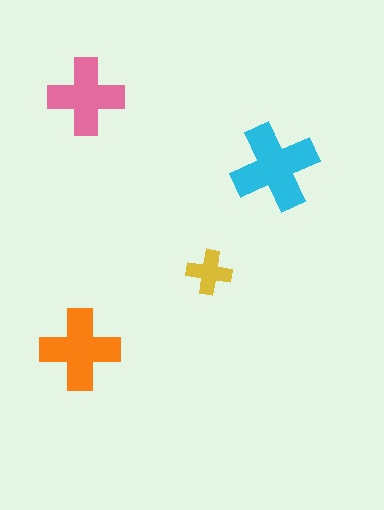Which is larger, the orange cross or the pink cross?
The orange one.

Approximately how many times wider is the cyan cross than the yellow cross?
About 2 times wider.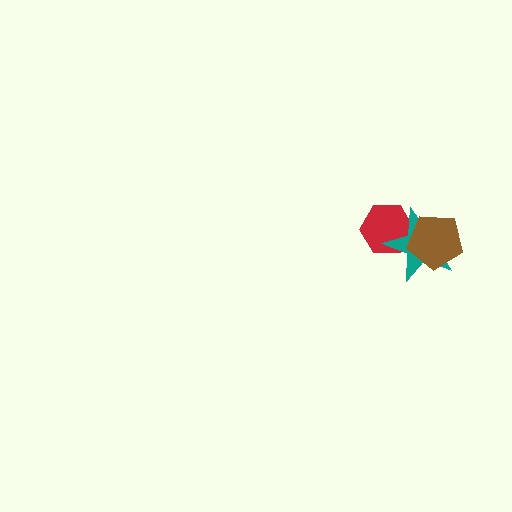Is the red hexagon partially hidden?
Yes, it is partially covered by another shape.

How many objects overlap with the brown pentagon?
2 objects overlap with the brown pentagon.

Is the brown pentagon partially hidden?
No, no other shape covers it.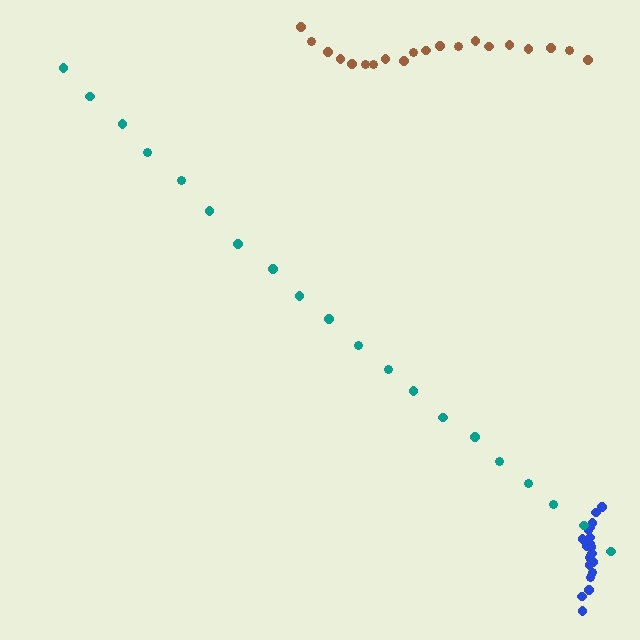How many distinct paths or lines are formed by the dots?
There are 3 distinct paths.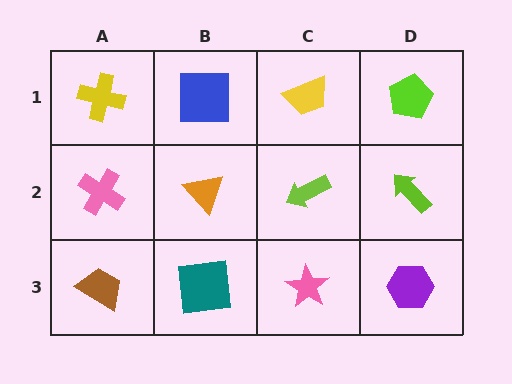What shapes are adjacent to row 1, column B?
An orange triangle (row 2, column B), a yellow cross (row 1, column A), a yellow trapezoid (row 1, column C).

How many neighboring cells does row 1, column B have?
3.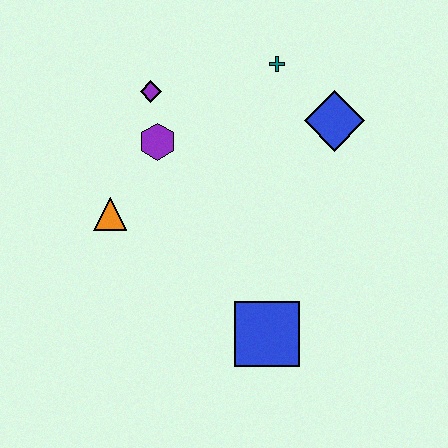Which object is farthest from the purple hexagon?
The blue square is farthest from the purple hexagon.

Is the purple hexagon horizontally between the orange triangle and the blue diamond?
Yes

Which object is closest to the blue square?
The orange triangle is closest to the blue square.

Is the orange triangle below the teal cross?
Yes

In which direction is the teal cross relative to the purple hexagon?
The teal cross is to the right of the purple hexagon.